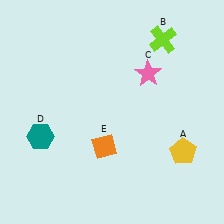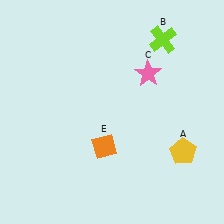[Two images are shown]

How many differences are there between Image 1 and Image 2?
There is 1 difference between the two images.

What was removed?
The teal hexagon (D) was removed in Image 2.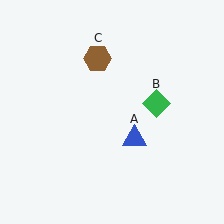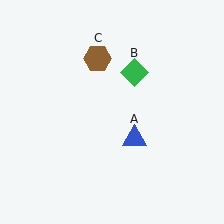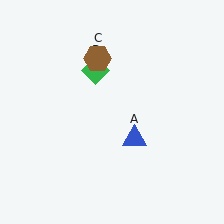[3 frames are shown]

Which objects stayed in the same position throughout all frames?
Blue triangle (object A) and brown hexagon (object C) remained stationary.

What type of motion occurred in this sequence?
The green diamond (object B) rotated counterclockwise around the center of the scene.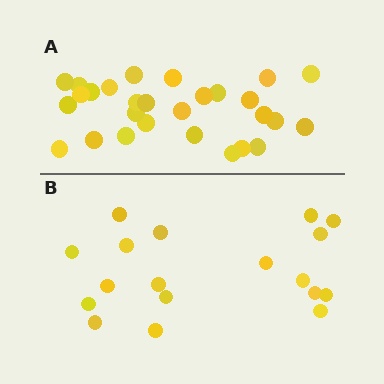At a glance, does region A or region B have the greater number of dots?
Region A (the top region) has more dots.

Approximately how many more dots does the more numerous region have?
Region A has roughly 10 or so more dots than region B.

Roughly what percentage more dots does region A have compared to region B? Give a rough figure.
About 55% more.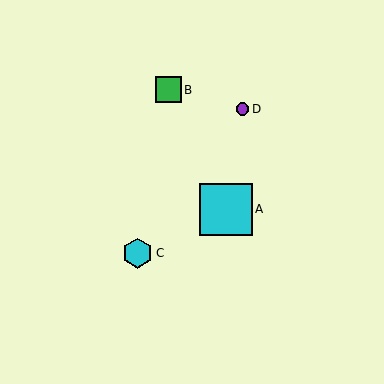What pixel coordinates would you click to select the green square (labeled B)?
Click at (168, 90) to select the green square B.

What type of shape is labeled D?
Shape D is a purple circle.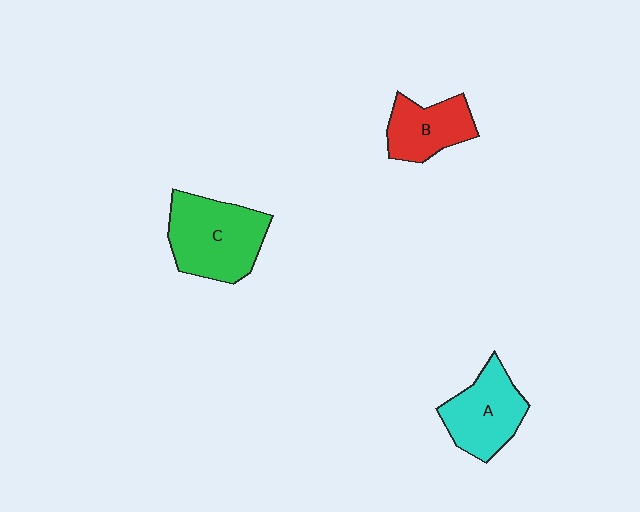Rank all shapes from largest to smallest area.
From largest to smallest: C (green), A (cyan), B (red).